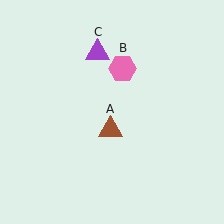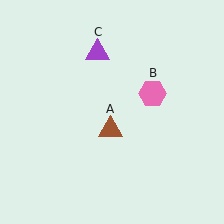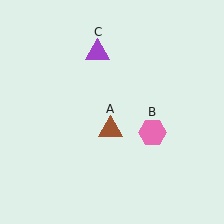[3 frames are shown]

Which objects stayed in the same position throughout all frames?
Brown triangle (object A) and purple triangle (object C) remained stationary.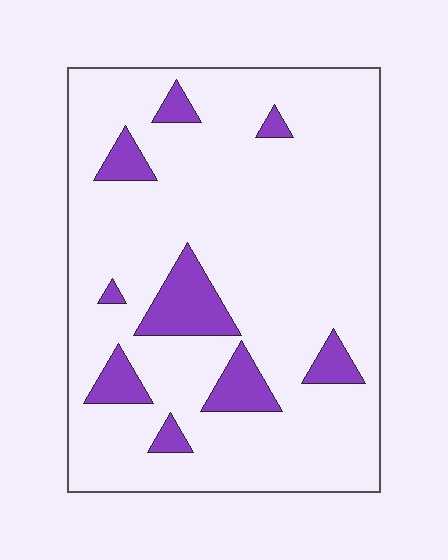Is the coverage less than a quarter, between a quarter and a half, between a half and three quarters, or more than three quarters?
Less than a quarter.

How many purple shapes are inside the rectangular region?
9.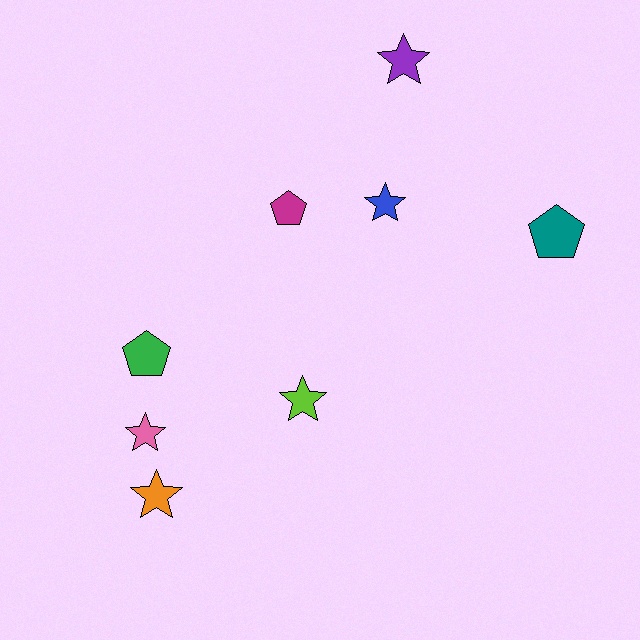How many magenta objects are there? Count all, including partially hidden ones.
There is 1 magenta object.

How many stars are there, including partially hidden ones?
There are 5 stars.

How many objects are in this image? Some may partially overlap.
There are 8 objects.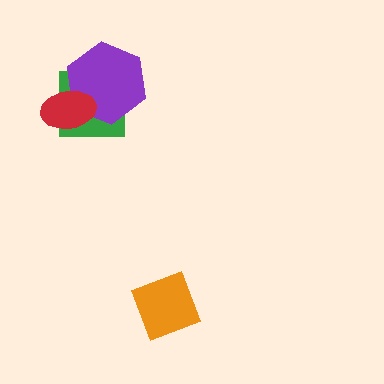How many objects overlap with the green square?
2 objects overlap with the green square.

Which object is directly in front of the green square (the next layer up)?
The purple hexagon is directly in front of the green square.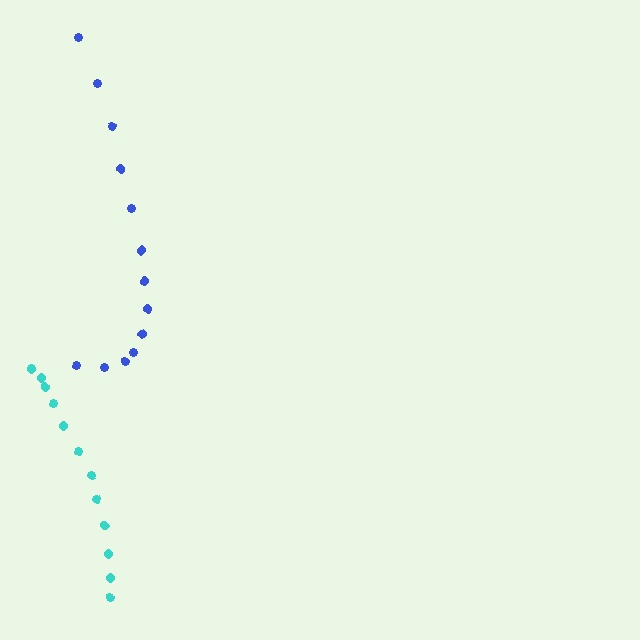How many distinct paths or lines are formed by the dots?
There are 2 distinct paths.